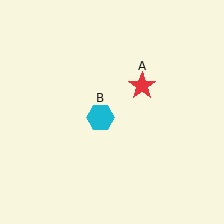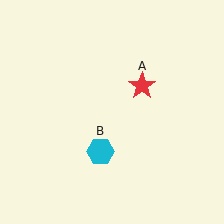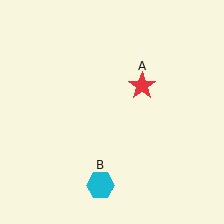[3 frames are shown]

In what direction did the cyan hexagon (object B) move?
The cyan hexagon (object B) moved down.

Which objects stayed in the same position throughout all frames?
Red star (object A) remained stationary.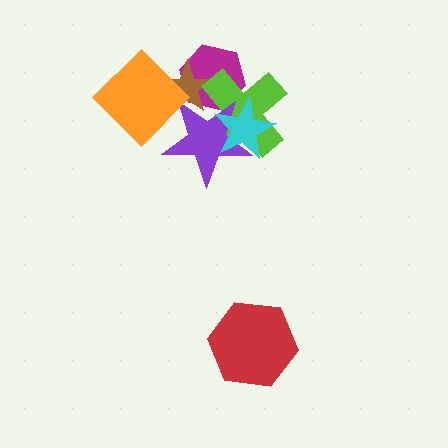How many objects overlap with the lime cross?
4 objects overlap with the lime cross.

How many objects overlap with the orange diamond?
3 objects overlap with the orange diamond.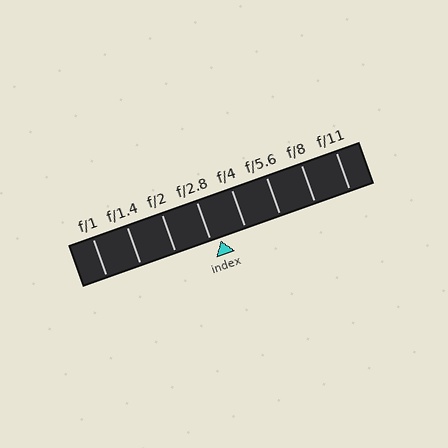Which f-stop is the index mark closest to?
The index mark is closest to f/2.8.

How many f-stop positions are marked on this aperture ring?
There are 8 f-stop positions marked.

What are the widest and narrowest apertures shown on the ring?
The widest aperture shown is f/1 and the narrowest is f/11.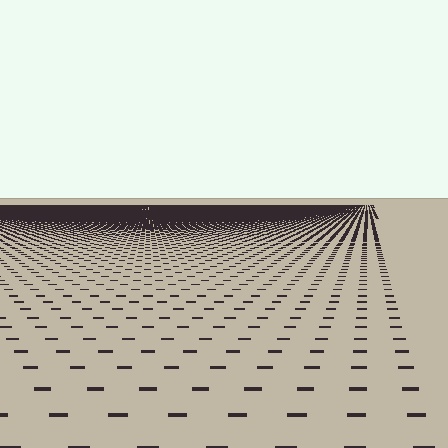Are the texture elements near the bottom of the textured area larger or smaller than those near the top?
Larger. Near the bottom, elements are closer to the viewer and appear at a bigger on-screen size.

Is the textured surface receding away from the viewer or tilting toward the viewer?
The surface is receding away from the viewer. Texture elements get smaller and denser toward the top.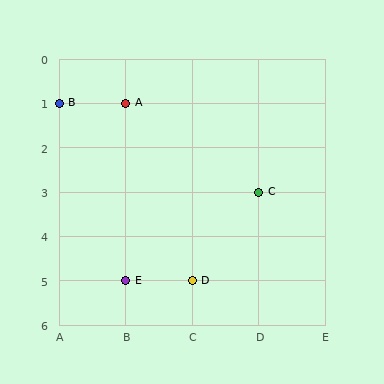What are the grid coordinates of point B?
Point B is at grid coordinates (A, 1).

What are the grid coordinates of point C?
Point C is at grid coordinates (D, 3).